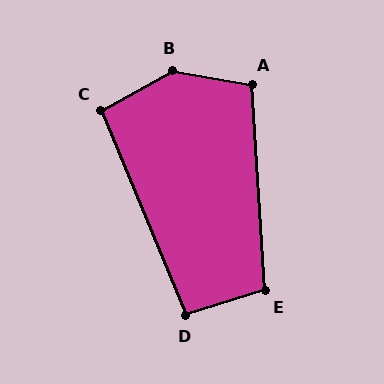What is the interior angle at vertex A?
Approximately 104 degrees (obtuse).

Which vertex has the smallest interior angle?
D, at approximately 96 degrees.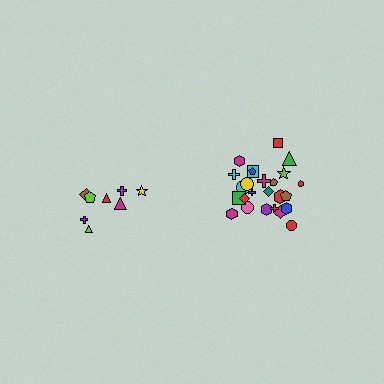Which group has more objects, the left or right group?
The right group.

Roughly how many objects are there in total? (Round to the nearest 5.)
Roughly 35 objects in total.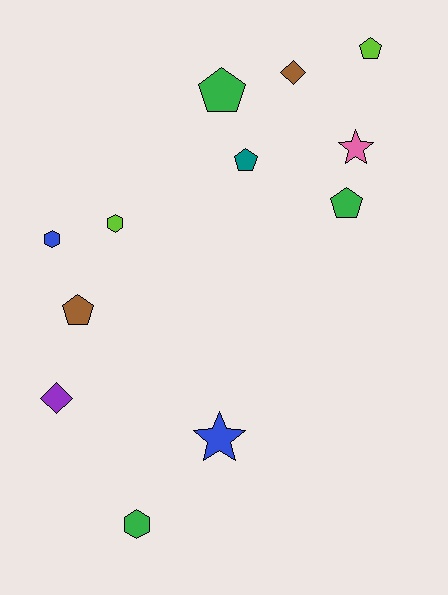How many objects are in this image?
There are 12 objects.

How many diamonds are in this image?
There are 2 diamonds.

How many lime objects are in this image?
There are 2 lime objects.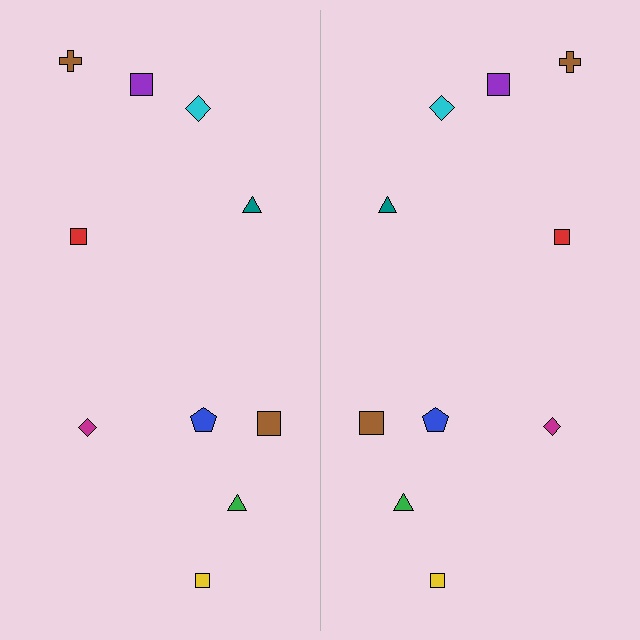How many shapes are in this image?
There are 20 shapes in this image.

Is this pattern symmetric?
Yes, this pattern has bilateral (reflection) symmetry.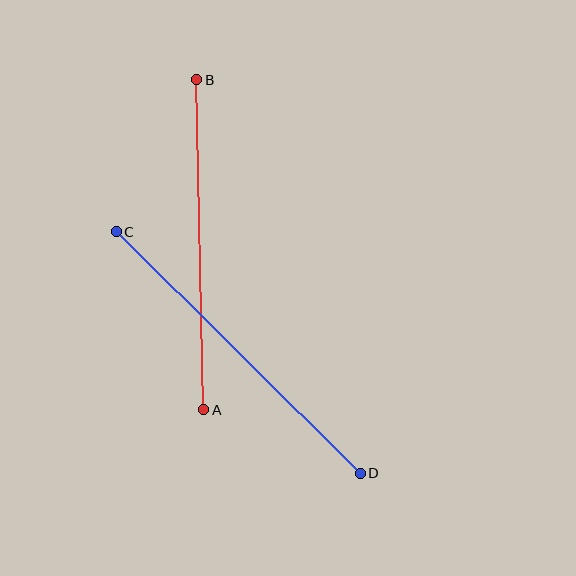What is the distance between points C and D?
The distance is approximately 343 pixels.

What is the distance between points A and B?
The distance is approximately 330 pixels.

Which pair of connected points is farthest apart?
Points C and D are farthest apart.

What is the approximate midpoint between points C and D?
The midpoint is at approximately (238, 353) pixels.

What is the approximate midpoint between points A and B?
The midpoint is at approximately (200, 245) pixels.